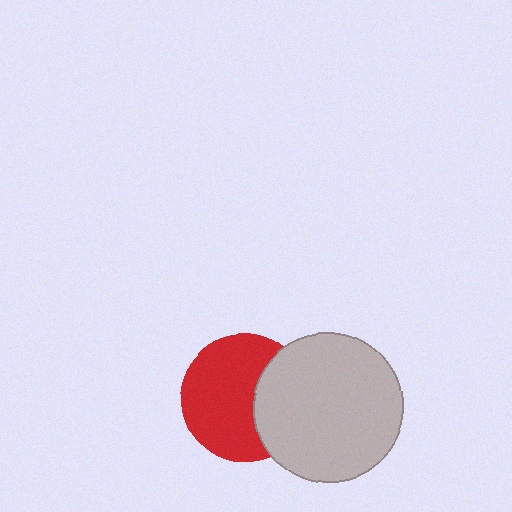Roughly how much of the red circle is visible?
Most of it is visible (roughly 67%).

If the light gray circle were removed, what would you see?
You would see the complete red circle.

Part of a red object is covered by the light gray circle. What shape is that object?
It is a circle.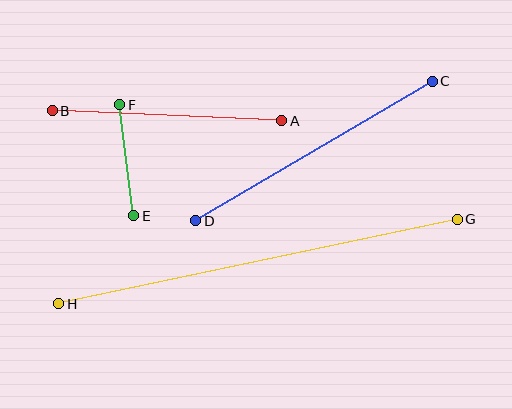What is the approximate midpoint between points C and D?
The midpoint is at approximately (314, 151) pixels.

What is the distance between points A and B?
The distance is approximately 230 pixels.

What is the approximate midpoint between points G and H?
The midpoint is at approximately (258, 261) pixels.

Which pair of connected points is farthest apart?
Points G and H are farthest apart.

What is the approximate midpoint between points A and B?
The midpoint is at approximately (167, 116) pixels.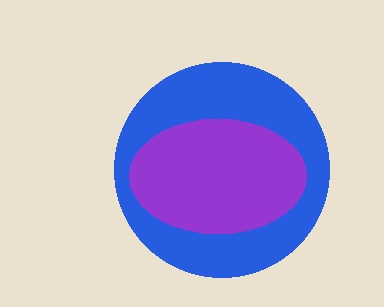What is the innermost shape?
The purple ellipse.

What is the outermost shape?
The blue circle.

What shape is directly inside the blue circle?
The purple ellipse.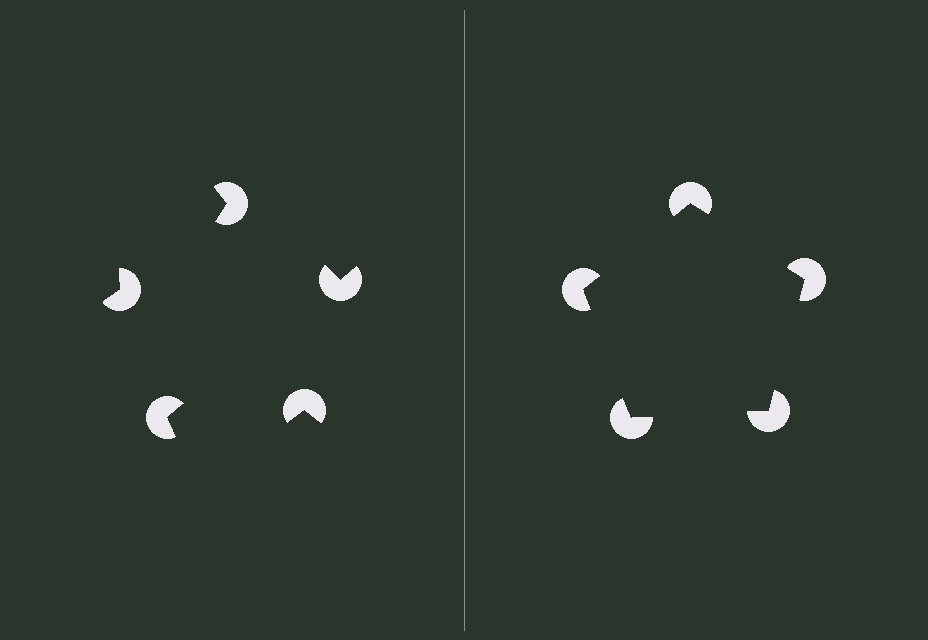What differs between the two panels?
The pac-man discs are positioned identically on both sides; only the wedge orientations differ. On the right they align to a pentagon; on the left they are misaligned.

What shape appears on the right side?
An illusory pentagon.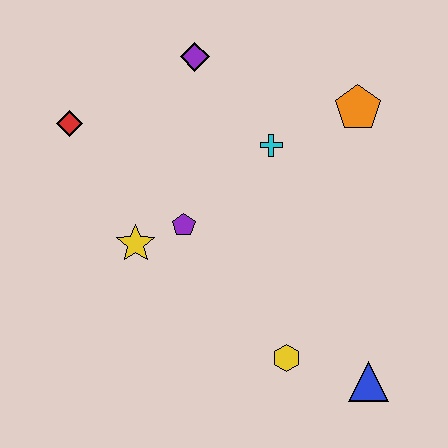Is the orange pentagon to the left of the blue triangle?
Yes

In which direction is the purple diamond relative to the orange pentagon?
The purple diamond is to the left of the orange pentagon.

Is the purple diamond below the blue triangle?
No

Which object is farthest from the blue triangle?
The red diamond is farthest from the blue triangle.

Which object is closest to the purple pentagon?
The yellow star is closest to the purple pentagon.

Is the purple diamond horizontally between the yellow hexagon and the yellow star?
Yes